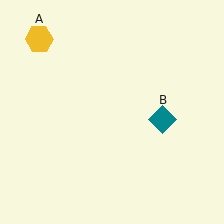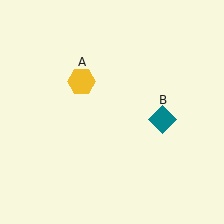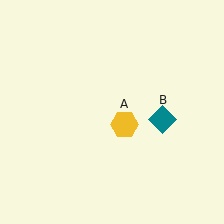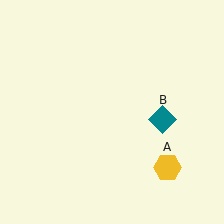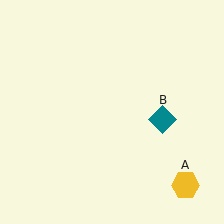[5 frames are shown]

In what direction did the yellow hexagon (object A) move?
The yellow hexagon (object A) moved down and to the right.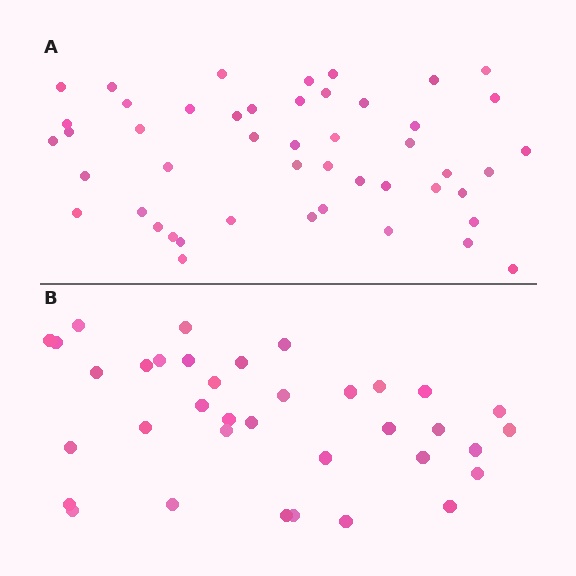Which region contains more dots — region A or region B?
Region A (the top region) has more dots.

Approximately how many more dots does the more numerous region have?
Region A has roughly 12 or so more dots than region B.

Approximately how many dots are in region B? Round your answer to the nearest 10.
About 40 dots. (The exact count is 36, which rounds to 40.)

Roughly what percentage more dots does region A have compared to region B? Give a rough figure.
About 35% more.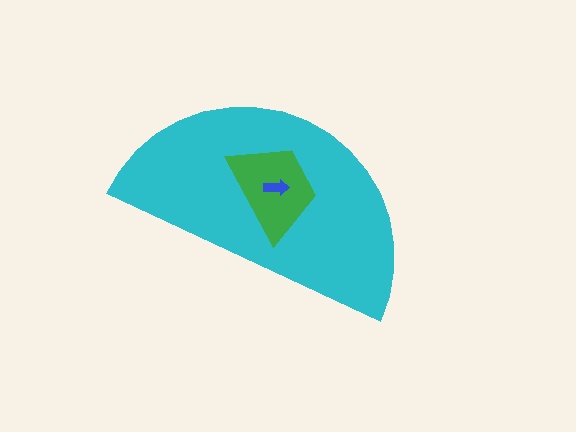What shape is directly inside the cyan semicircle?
The green trapezoid.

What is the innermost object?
The blue arrow.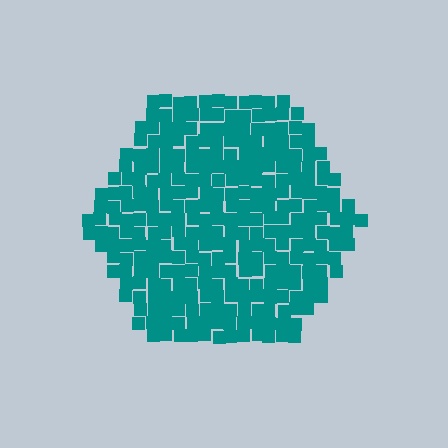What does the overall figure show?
The overall figure shows a hexagon.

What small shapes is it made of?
It is made of small squares.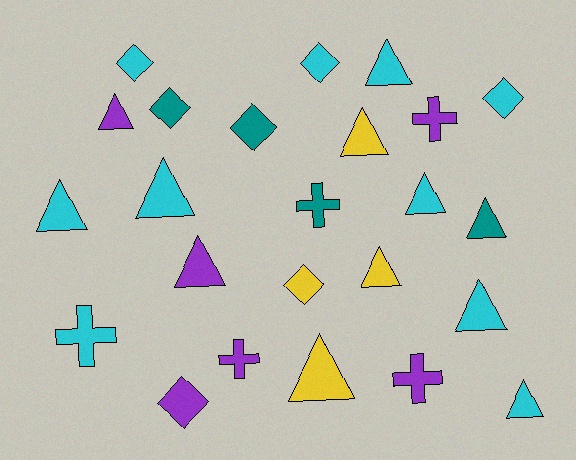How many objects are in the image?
There are 24 objects.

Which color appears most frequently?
Cyan, with 10 objects.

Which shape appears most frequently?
Triangle, with 12 objects.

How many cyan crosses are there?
There is 1 cyan cross.